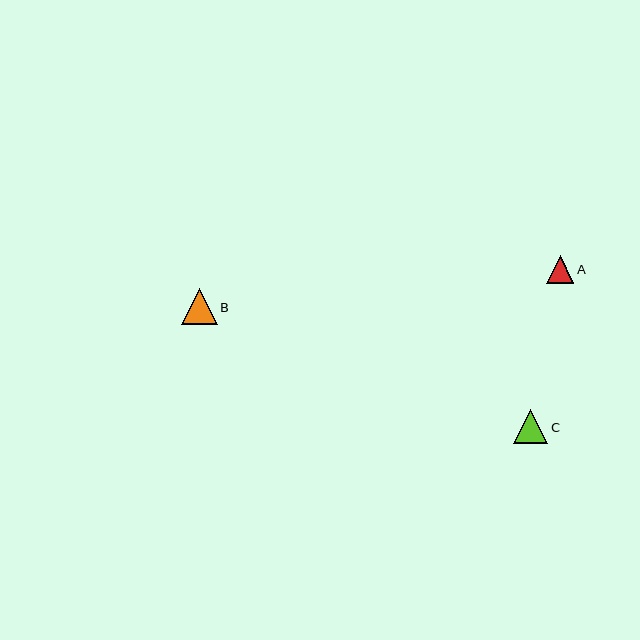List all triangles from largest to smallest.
From largest to smallest: B, C, A.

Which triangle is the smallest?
Triangle A is the smallest with a size of approximately 28 pixels.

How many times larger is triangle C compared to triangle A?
Triangle C is approximately 1.3 times the size of triangle A.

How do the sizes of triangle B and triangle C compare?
Triangle B and triangle C are approximately the same size.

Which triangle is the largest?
Triangle B is the largest with a size of approximately 35 pixels.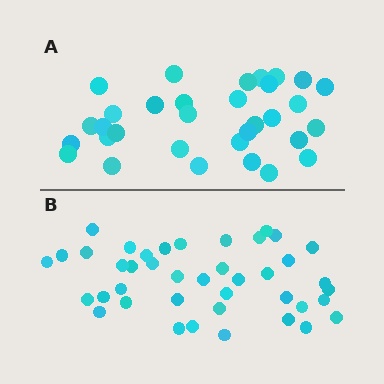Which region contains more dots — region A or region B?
Region B (the bottom region) has more dots.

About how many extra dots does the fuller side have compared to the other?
Region B has roughly 8 or so more dots than region A.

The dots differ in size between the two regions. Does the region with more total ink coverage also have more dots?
No. Region A has more total ink coverage because its dots are larger, but region B actually contains more individual dots. Total area can be misleading — the number of items is what matters here.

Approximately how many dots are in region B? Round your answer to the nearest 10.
About 40 dots. (The exact count is 41, which rounds to 40.)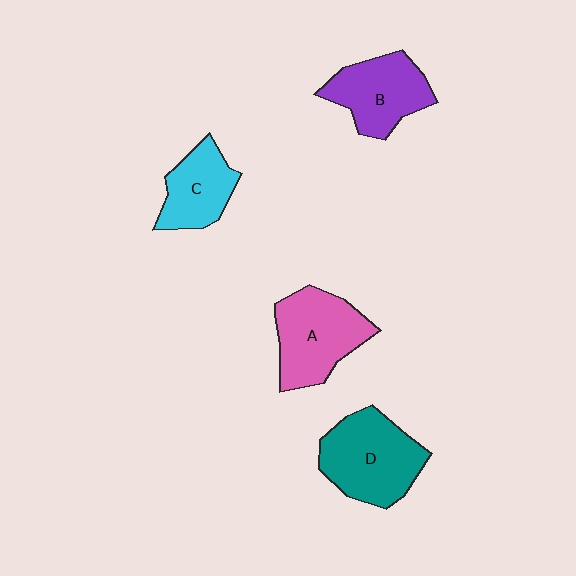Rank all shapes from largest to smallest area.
From largest to smallest: D (teal), A (pink), B (purple), C (cyan).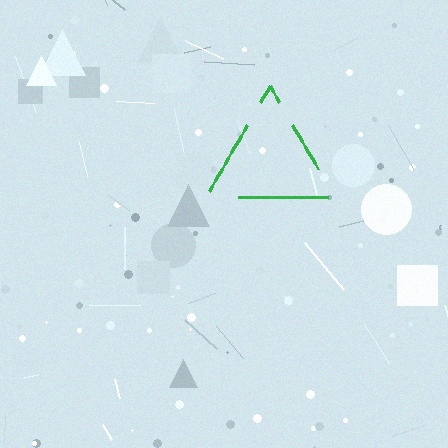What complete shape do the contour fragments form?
The contour fragments form a triangle.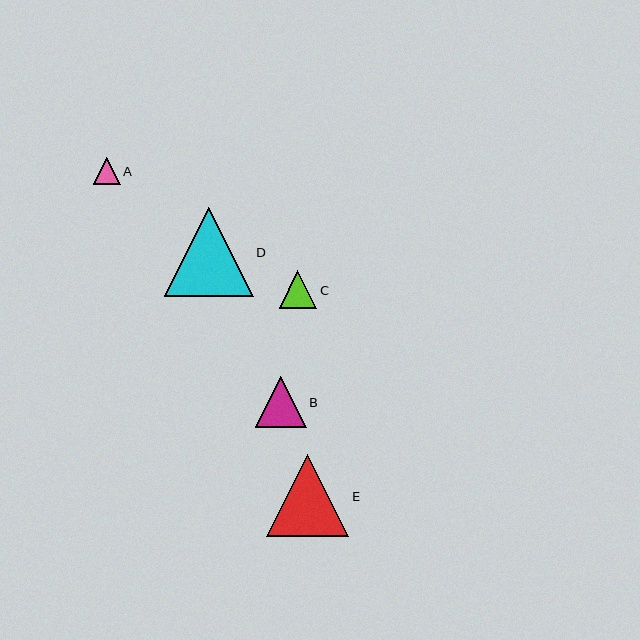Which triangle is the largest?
Triangle D is the largest with a size of approximately 89 pixels.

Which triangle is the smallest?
Triangle A is the smallest with a size of approximately 27 pixels.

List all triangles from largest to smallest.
From largest to smallest: D, E, B, C, A.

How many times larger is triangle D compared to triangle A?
Triangle D is approximately 3.3 times the size of triangle A.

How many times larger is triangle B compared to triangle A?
Triangle B is approximately 1.9 times the size of triangle A.